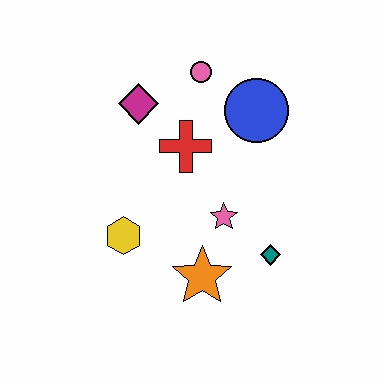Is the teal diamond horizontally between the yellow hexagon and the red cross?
No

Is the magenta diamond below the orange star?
No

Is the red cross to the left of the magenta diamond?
No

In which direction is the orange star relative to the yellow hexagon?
The orange star is to the right of the yellow hexagon.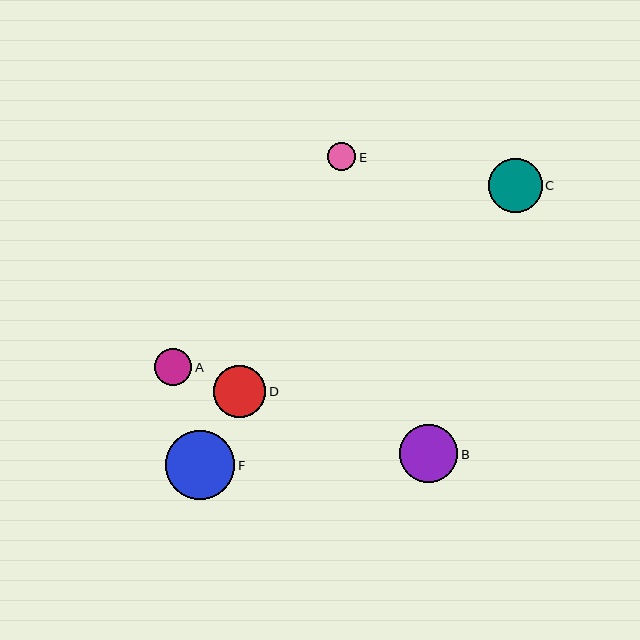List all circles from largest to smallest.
From largest to smallest: F, B, C, D, A, E.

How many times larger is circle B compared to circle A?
Circle B is approximately 1.6 times the size of circle A.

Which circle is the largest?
Circle F is the largest with a size of approximately 69 pixels.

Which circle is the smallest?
Circle E is the smallest with a size of approximately 28 pixels.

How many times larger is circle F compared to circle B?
Circle F is approximately 1.2 times the size of circle B.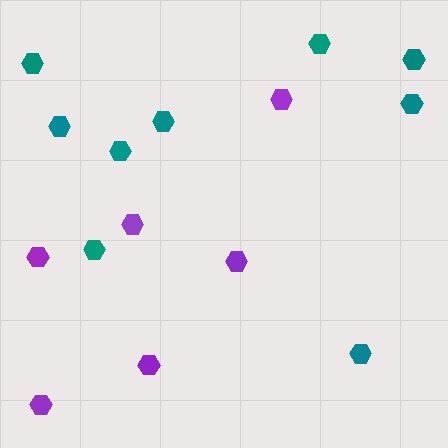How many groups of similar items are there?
There are 2 groups: one group of purple hexagons (6) and one group of teal hexagons (9).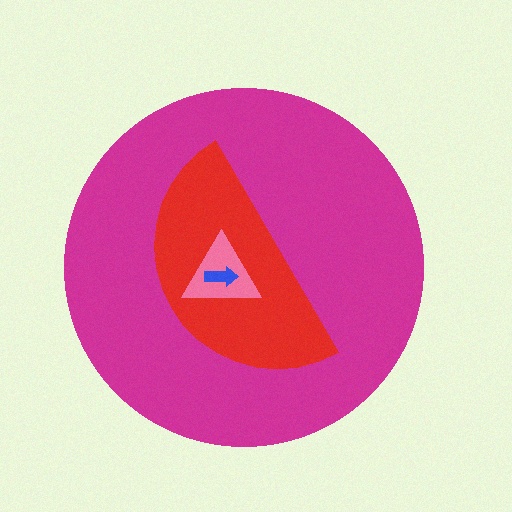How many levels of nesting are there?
4.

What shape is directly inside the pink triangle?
The blue arrow.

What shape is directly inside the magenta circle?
The red semicircle.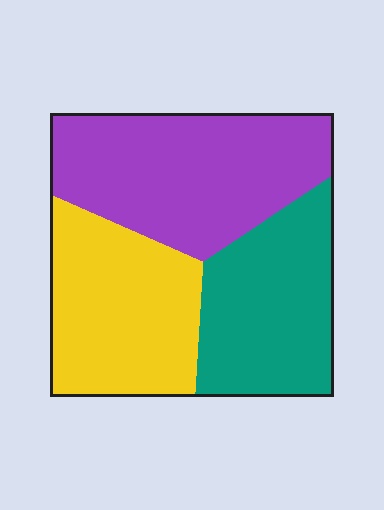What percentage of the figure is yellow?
Yellow takes up about one third (1/3) of the figure.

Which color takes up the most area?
Purple, at roughly 40%.